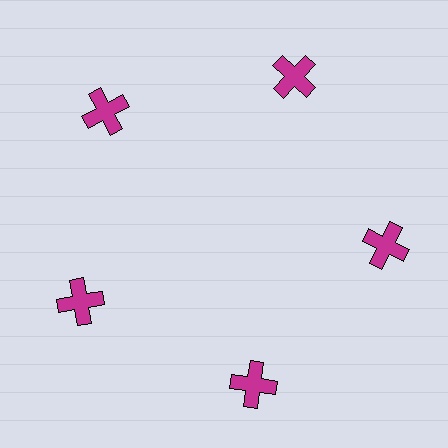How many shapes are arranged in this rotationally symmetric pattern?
There are 5 shapes, arranged in 5 groups of 1.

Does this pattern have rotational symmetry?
Yes, this pattern has 5-fold rotational symmetry. It looks the same after rotating 72 degrees around the center.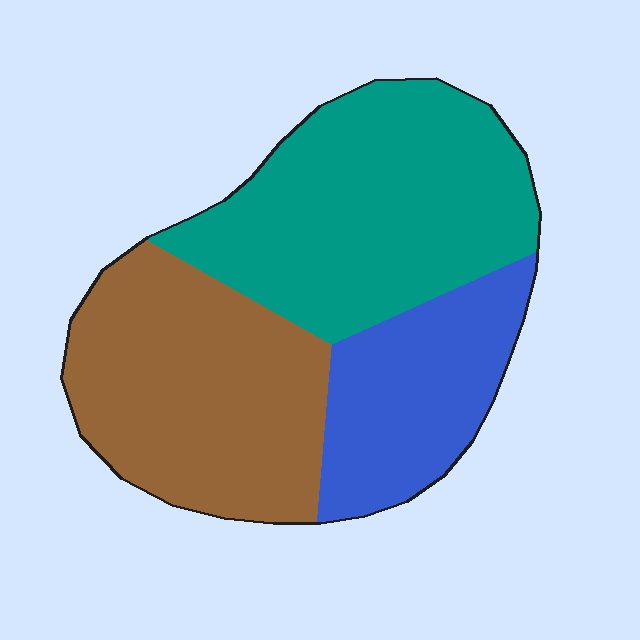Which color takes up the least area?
Blue, at roughly 20%.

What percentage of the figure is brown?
Brown covers 36% of the figure.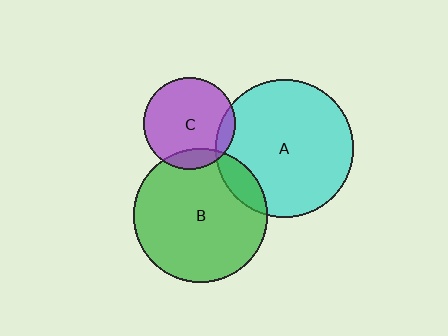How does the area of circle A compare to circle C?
Approximately 2.3 times.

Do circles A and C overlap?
Yes.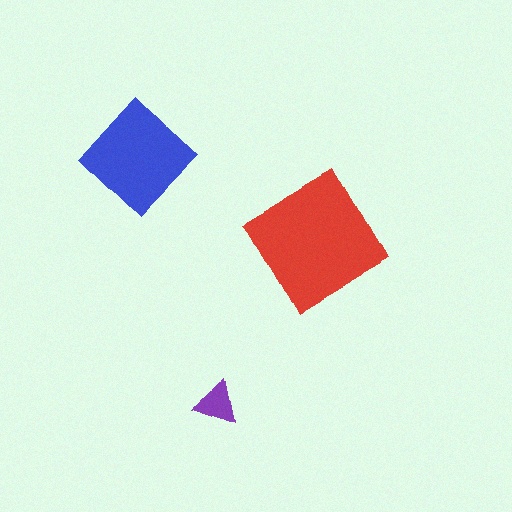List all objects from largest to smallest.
The red diamond, the blue diamond, the purple triangle.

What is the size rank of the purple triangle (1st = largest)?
3rd.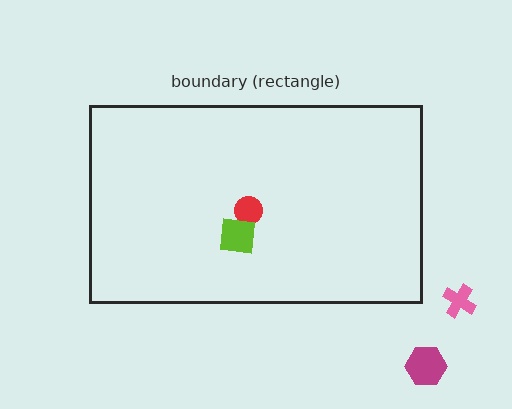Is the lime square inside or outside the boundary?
Inside.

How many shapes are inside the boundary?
2 inside, 2 outside.